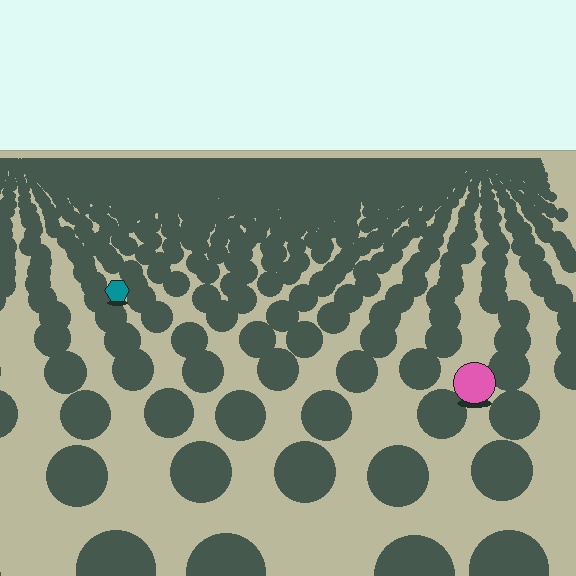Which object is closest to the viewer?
The pink circle is closest. The texture marks near it are larger and more spread out.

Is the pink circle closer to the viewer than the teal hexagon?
Yes. The pink circle is closer — you can tell from the texture gradient: the ground texture is coarser near it.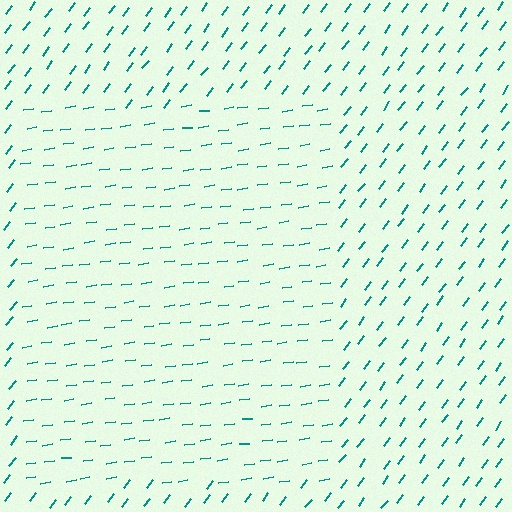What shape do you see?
I see a rectangle.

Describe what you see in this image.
The image is filled with small teal line segments. A rectangle region in the image has lines oriented differently from the surrounding lines, creating a visible texture boundary.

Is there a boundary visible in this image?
Yes, there is a texture boundary formed by a change in line orientation.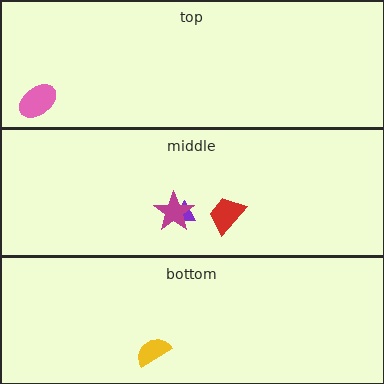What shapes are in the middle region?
The purple triangle, the magenta star, the red trapezoid.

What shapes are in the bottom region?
The yellow semicircle.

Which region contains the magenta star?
The middle region.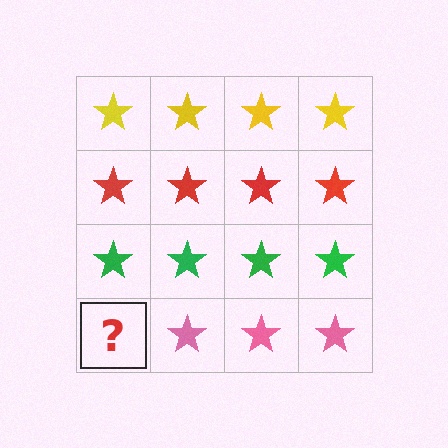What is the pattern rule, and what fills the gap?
The rule is that each row has a consistent color. The gap should be filled with a pink star.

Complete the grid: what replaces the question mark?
The question mark should be replaced with a pink star.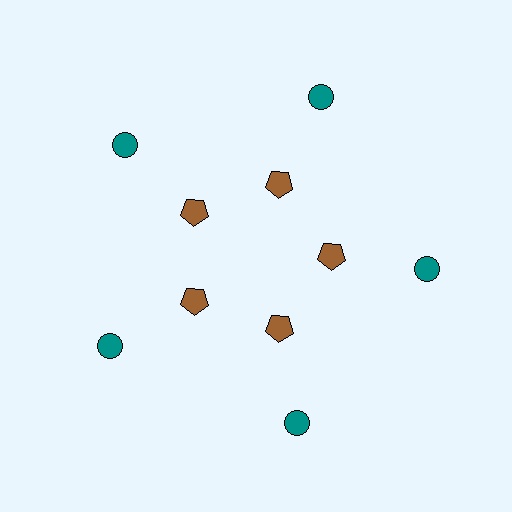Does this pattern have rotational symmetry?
Yes, this pattern has 5-fold rotational symmetry. It looks the same after rotating 72 degrees around the center.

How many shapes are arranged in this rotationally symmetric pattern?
There are 10 shapes, arranged in 5 groups of 2.